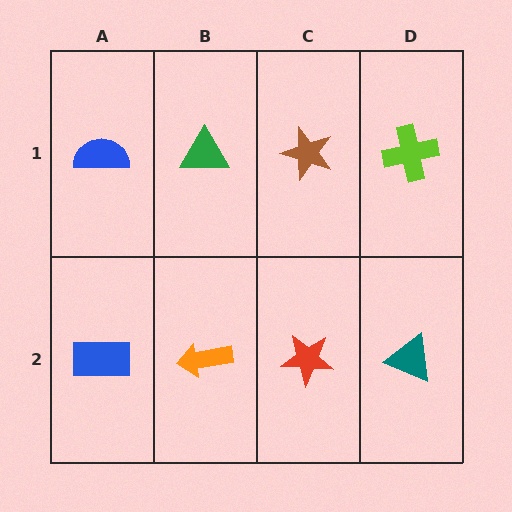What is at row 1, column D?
A lime cross.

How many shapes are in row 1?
4 shapes.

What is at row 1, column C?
A brown star.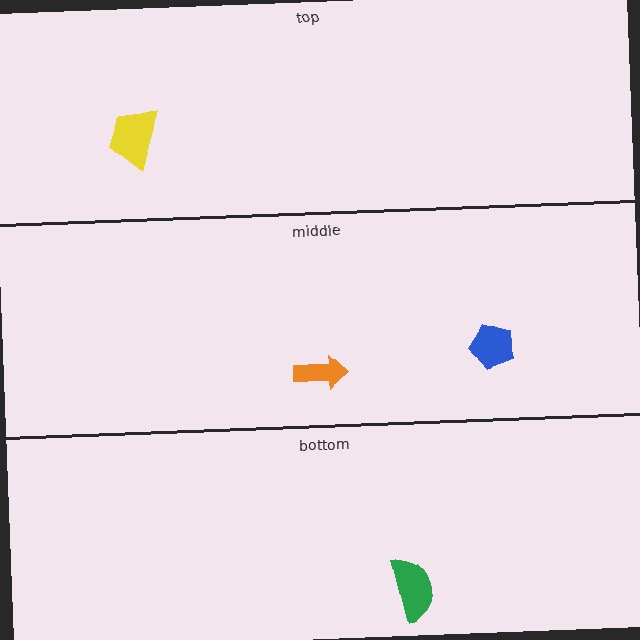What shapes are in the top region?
The yellow trapezoid.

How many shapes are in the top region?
1.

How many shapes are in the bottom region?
1.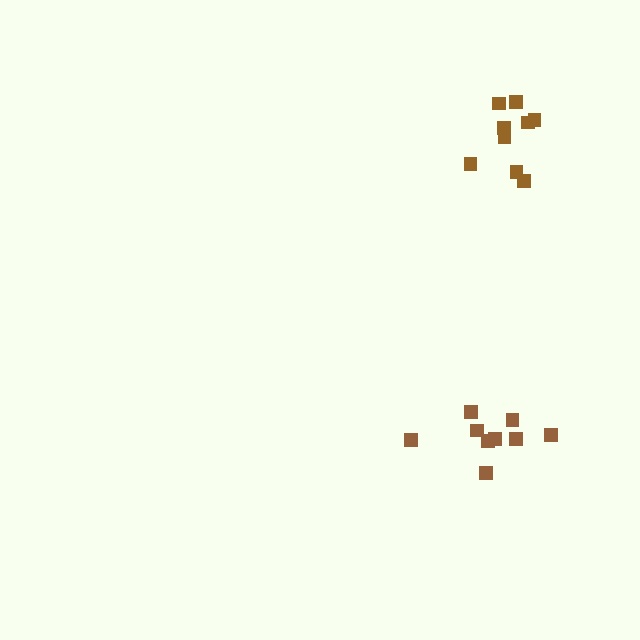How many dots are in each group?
Group 1: 9 dots, Group 2: 9 dots (18 total).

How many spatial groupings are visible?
There are 2 spatial groupings.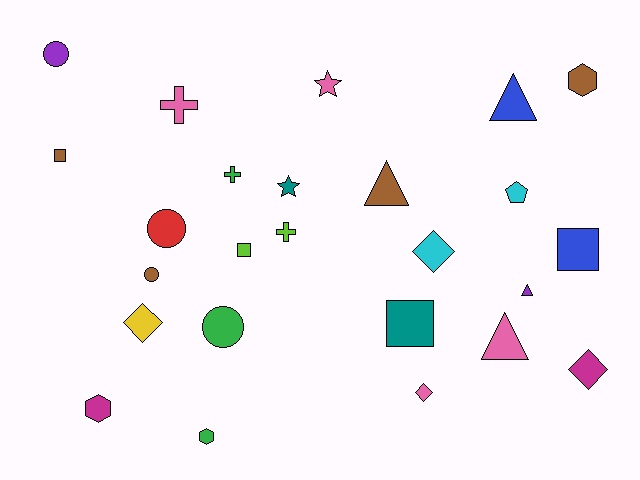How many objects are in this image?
There are 25 objects.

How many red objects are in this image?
There is 1 red object.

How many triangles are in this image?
There are 4 triangles.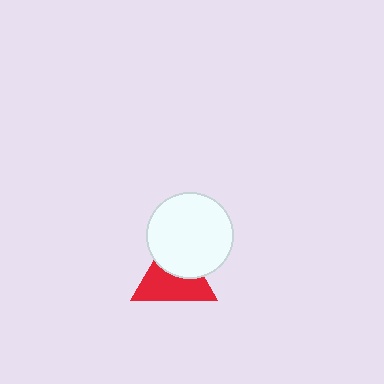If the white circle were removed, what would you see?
You would see the complete red triangle.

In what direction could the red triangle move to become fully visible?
The red triangle could move down. That would shift it out from behind the white circle entirely.